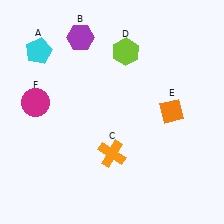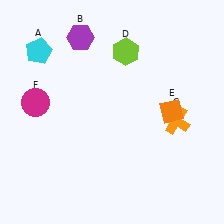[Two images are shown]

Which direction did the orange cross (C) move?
The orange cross (C) moved right.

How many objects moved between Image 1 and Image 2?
1 object moved between the two images.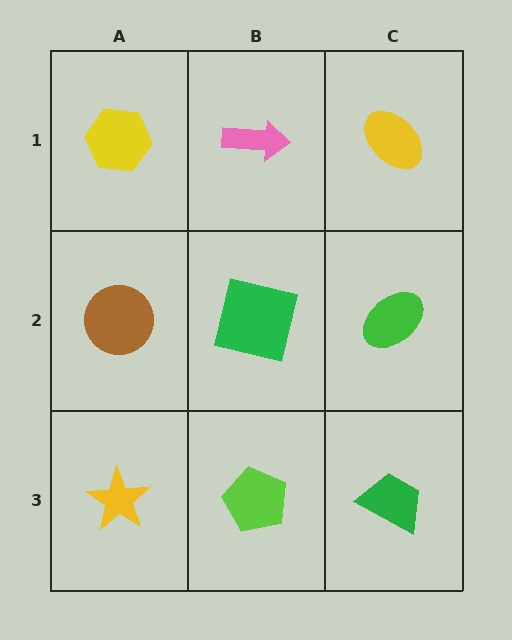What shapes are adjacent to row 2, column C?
A yellow ellipse (row 1, column C), a green trapezoid (row 3, column C), a green square (row 2, column B).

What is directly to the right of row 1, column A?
A pink arrow.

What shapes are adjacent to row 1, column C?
A green ellipse (row 2, column C), a pink arrow (row 1, column B).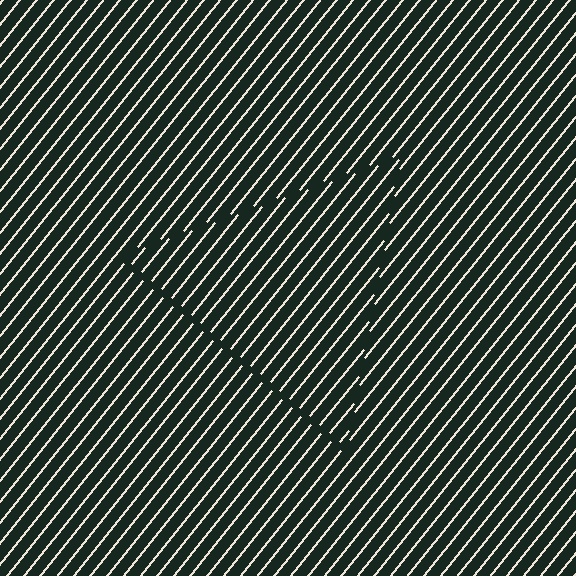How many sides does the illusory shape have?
3 sides — the line-ends trace a triangle.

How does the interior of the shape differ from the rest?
The interior of the shape contains the same grating, shifted by half a period — the contour is defined by the phase discontinuity where line-ends from the inner and outer gratings abut.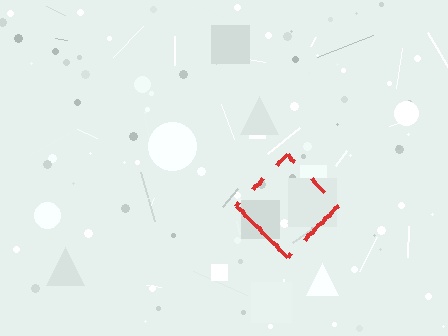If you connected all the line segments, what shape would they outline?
They would outline a diamond.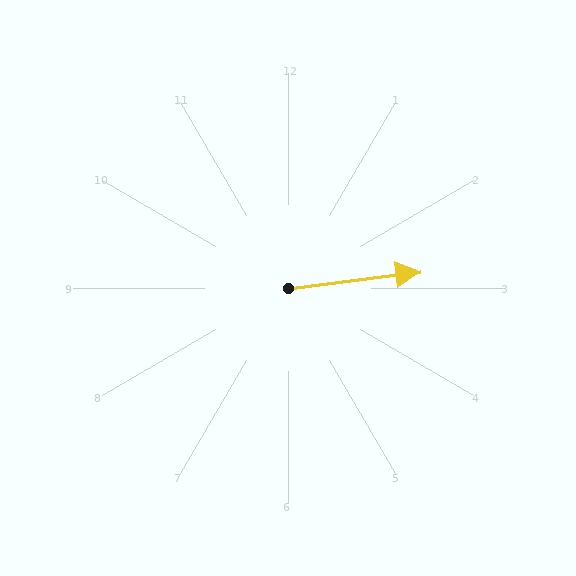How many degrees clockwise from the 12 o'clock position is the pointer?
Approximately 83 degrees.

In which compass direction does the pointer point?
East.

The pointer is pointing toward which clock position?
Roughly 3 o'clock.